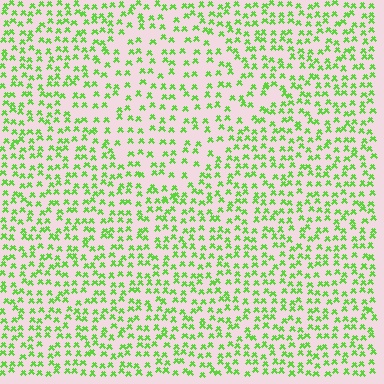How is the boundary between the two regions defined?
The boundary is defined by a change in element density (approximately 1.6x ratio). All elements are the same color, size, and shape.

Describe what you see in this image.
The image contains small lime elements arranged at two different densities. A diamond-shaped region is visible where the elements are less densely packed than the surrounding area.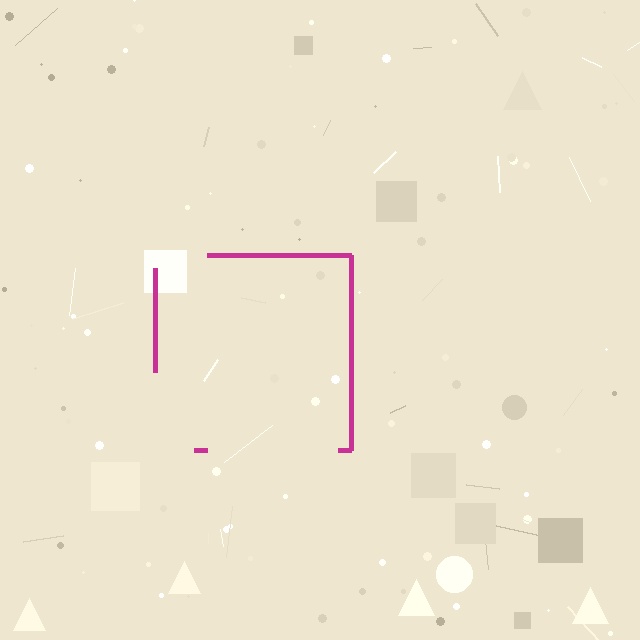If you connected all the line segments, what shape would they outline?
They would outline a square.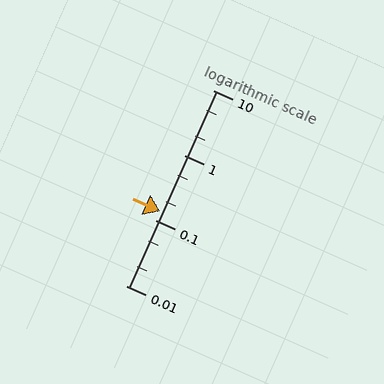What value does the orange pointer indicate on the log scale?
The pointer indicates approximately 0.14.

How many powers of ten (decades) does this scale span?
The scale spans 3 decades, from 0.01 to 10.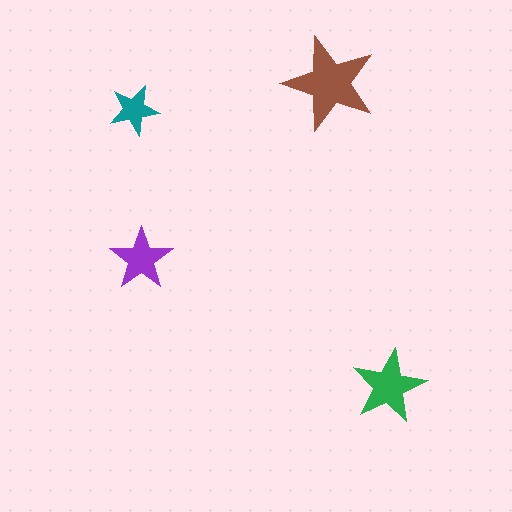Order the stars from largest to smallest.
the brown one, the green one, the purple one, the teal one.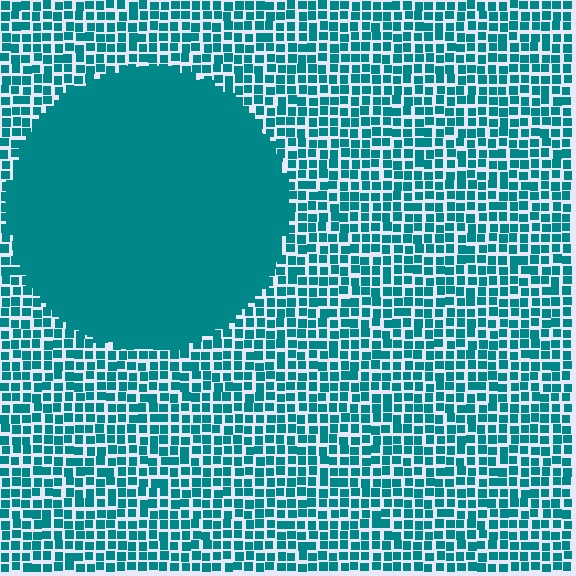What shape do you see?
I see a circle.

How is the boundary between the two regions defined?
The boundary is defined by a change in element density (approximately 2.5x ratio). All elements are the same color, size, and shape.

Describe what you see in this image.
The image contains small teal elements arranged at two different densities. A circle-shaped region is visible where the elements are more densely packed than the surrounding area.